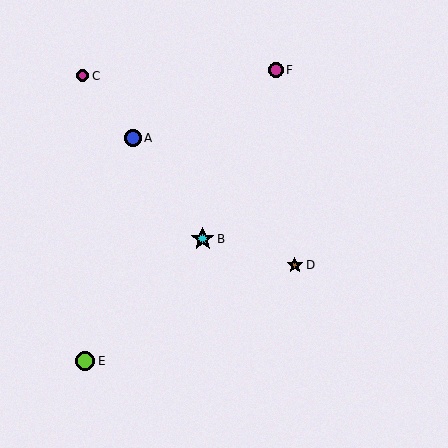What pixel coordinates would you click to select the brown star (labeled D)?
Click at (295, 265) to select the brown star D.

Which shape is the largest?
The cyan star (labeled B) is the largest.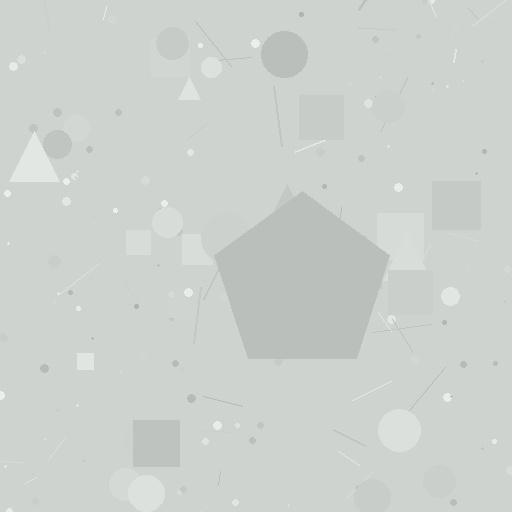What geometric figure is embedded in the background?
A pentagon is embedded in the background.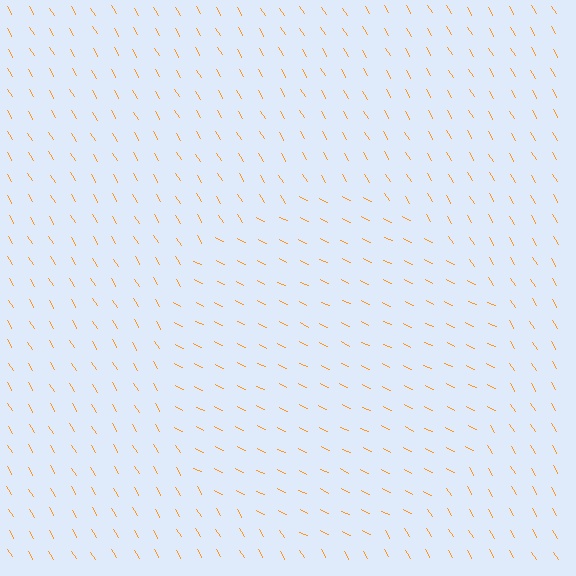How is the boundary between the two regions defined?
The boundary is defined purely by a change in line orientation (approximately 33 degrees difference). All lines are the same color and thickness.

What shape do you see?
I see a circle.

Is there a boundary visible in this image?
Yes, there is a texture boundary formed by a change in line orientation.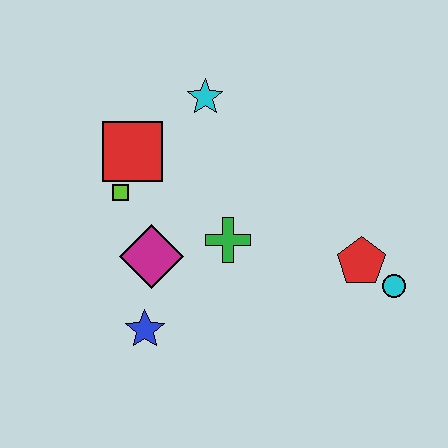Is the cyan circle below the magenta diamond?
Yes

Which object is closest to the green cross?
The magenta diamond is closest to the green cross.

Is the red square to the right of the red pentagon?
No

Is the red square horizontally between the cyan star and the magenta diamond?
No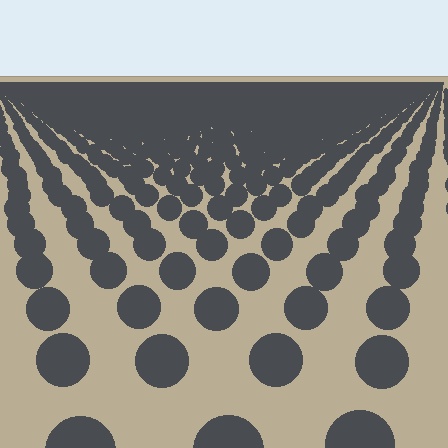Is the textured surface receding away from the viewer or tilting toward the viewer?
The surface is receding away from the viewer. Texture elements get smaller and denser toward the top.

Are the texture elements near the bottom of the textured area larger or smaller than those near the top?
Larger. Near the bottom, elements are closer to the viewer and appear at a bigger on-screen size.